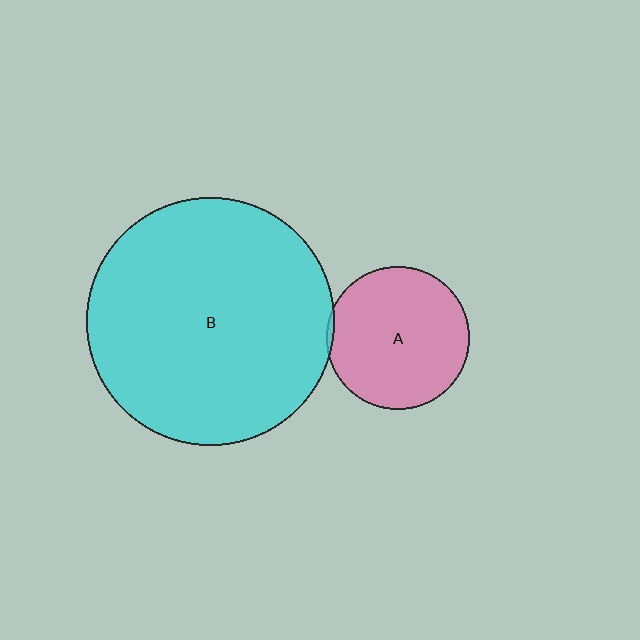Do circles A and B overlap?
Yes.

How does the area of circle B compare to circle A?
Approximately 3.0 times.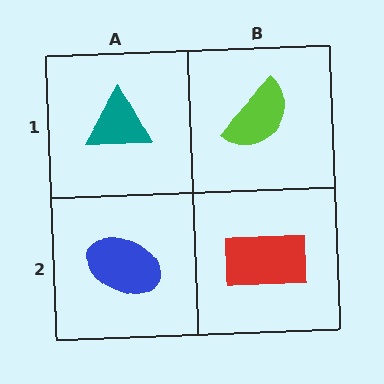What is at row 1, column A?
A teal triangle.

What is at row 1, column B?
A lime semicircle.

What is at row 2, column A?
A blue ellipse.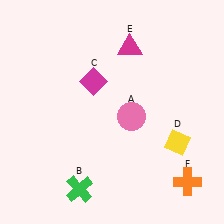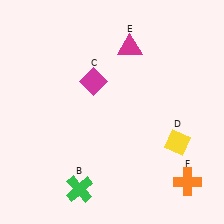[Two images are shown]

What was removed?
The pink circle (A) was removed in Image 2.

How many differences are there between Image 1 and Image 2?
There is 1 difference between the two images.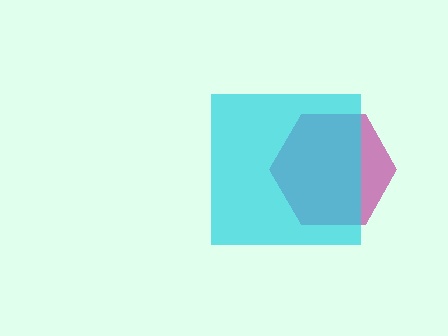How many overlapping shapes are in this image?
There are 2 overlapping shapes in the image.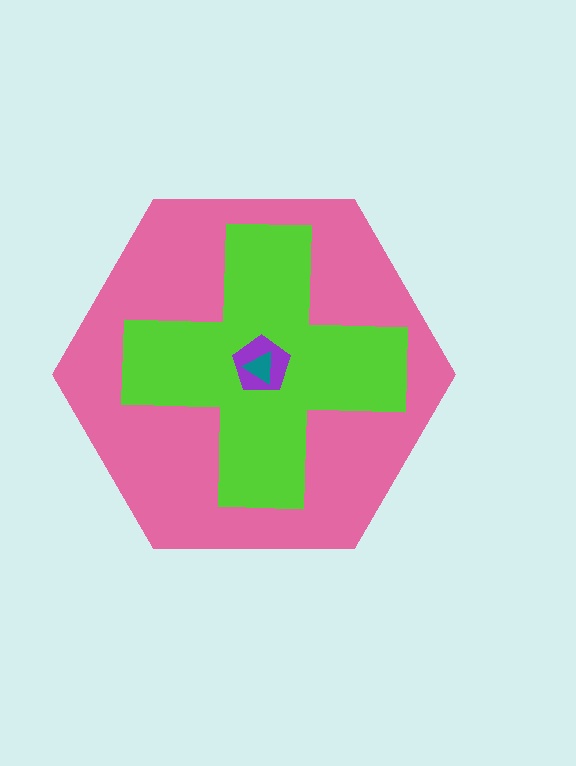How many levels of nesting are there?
4.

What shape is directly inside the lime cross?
The purple pentagon.